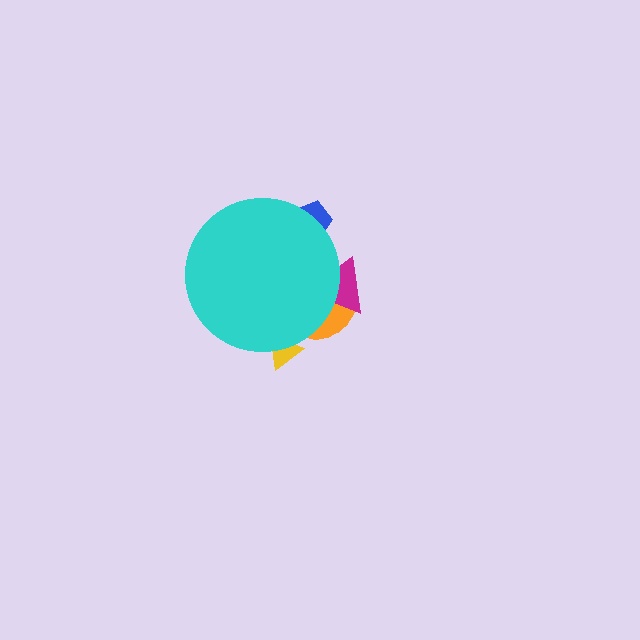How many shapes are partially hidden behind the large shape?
4 shapes are partially hidden.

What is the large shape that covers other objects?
A cyan circle.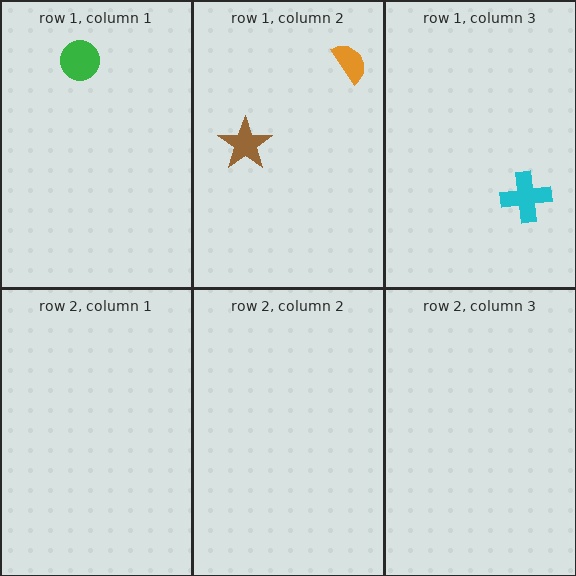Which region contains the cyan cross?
The row 1, column 3 region.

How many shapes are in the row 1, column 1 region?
1.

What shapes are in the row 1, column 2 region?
The brown star, the orange semicircle.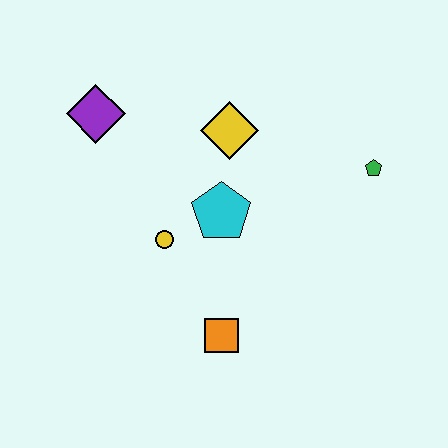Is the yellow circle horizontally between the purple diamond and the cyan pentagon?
Yes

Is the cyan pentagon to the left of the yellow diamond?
Yes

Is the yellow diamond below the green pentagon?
No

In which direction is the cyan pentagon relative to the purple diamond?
The cyan pentagon is to the right of the purple diamond.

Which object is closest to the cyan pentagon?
The yellow circle is closest to the cyan pentagon.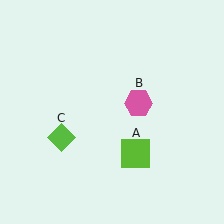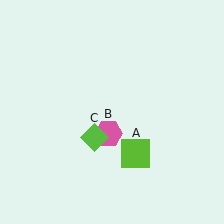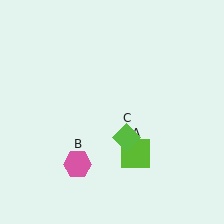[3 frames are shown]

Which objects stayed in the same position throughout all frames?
Lime square (object A) remained stationary.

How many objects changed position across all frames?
2 objects changed position: pink hexagon (object B), lime diamond (object C).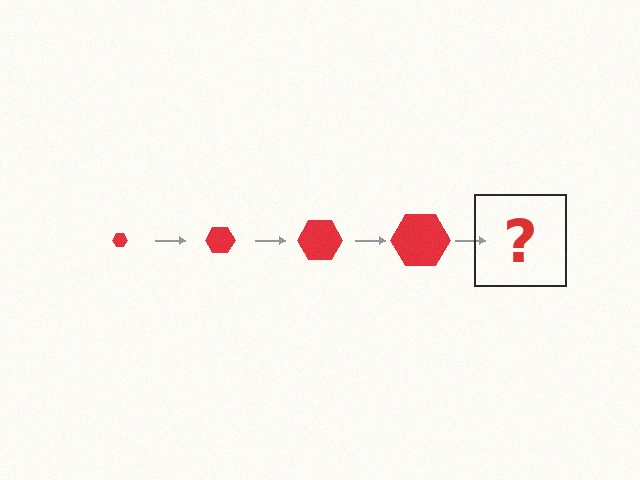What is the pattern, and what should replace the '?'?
The pattern is that the hexagon gets progressively larger each step. The '?' should be a red hexagon, larger than the previous one.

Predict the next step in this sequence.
The next step is a red hexagon, larger than the previous one.